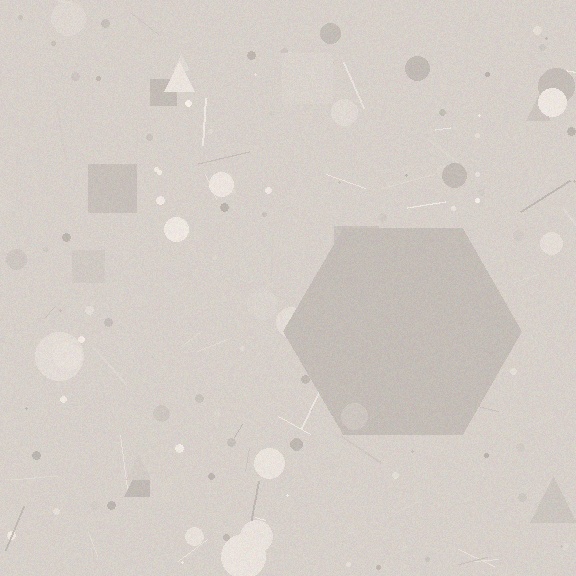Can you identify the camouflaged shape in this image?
The camouflaged shape is a hexagon.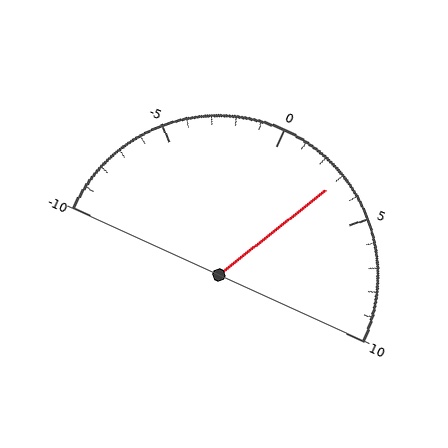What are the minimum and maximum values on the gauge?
The gauge ranges from -10 to 10.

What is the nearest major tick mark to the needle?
The nearest major tick mark is 5.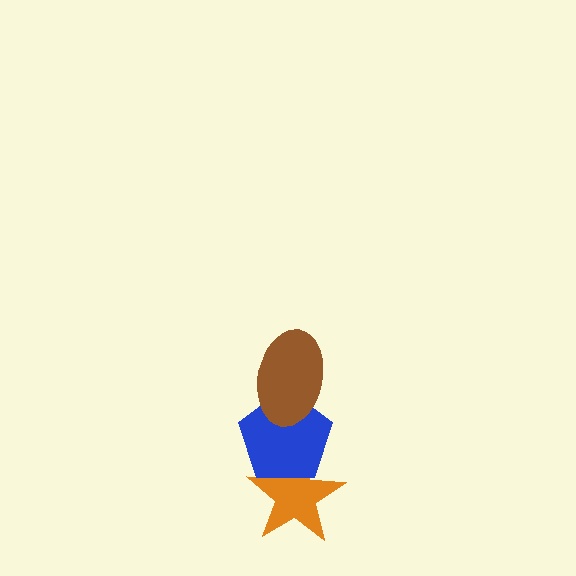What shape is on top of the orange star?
The blue pentagon is on top of the orange star.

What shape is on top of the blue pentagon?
The brown ellipse is on top of the blue pentagon.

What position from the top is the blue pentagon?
The blue pentagon is 2nd from the top.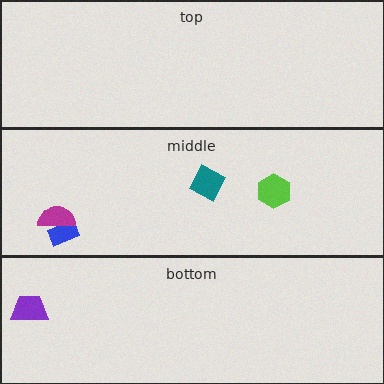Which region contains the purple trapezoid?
The bottom region.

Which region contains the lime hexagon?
The middle region.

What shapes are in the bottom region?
The purple trapezoid.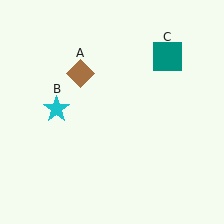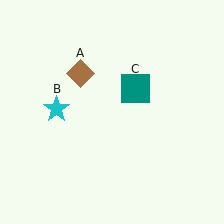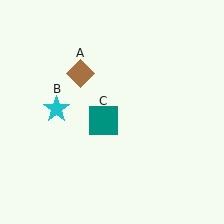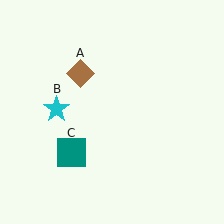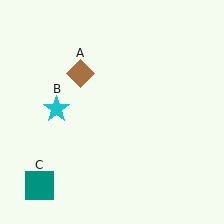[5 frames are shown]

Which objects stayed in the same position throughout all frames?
Brown diamond (object A) and cyan star (object B) remained stationary.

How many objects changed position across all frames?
1 object changed position: teal square (object C).